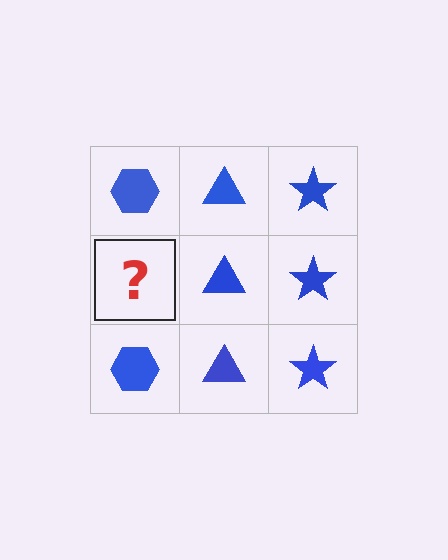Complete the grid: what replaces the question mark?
The question mark should be replaced with a blue hexagon.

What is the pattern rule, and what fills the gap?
The rule is that each column has a consistent shape. The gap should be filled with a blue hexagon.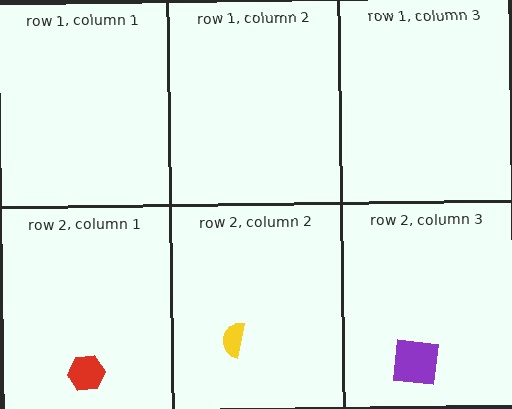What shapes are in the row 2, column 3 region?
The purple square.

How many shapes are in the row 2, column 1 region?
1.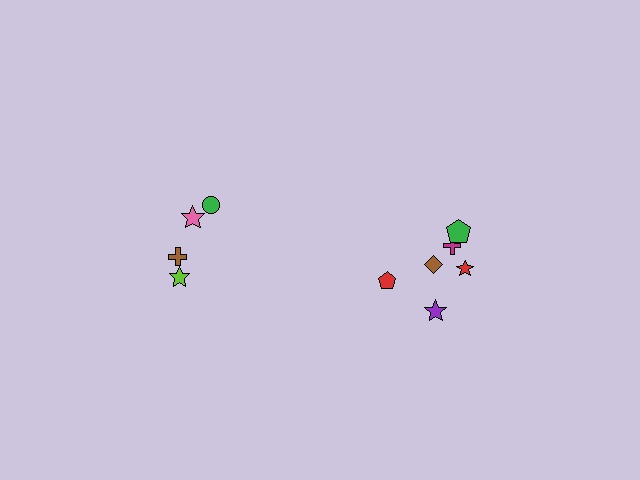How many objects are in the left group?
There are 4 objects.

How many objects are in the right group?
There are 6 objects.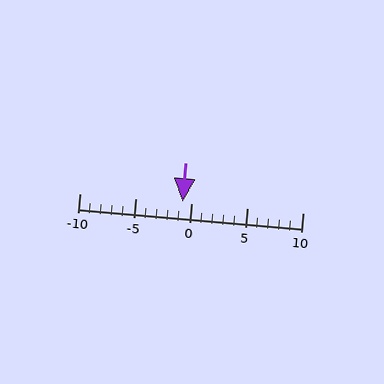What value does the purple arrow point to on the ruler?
The purple arrow points to approximately -1.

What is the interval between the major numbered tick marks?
The major tick marks are spaced 5 units apart.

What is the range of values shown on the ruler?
The ruler shows values from -10 to 10.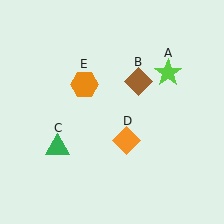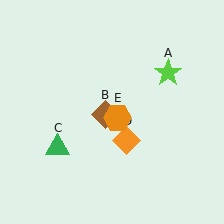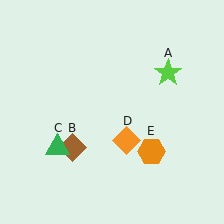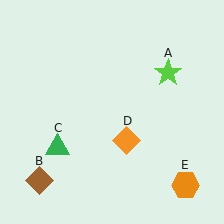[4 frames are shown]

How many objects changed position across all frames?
2 objects changed position: brown diamond (object B), orange hexagon (object E).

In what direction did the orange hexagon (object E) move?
The orange hexagon (object E) moved down and to the right.